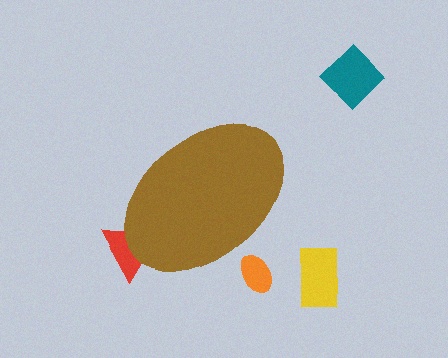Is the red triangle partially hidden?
Yes, the red triangle is partially hidden behind the brown ellipse.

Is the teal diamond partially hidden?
No, the teal diamond is fully visible.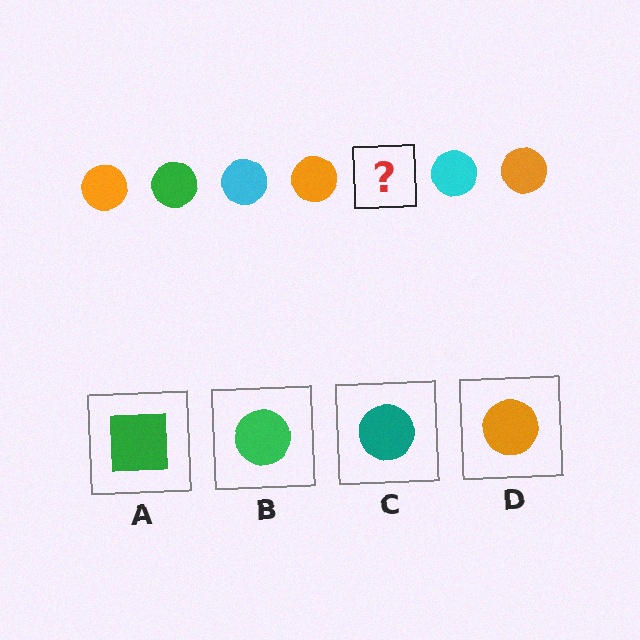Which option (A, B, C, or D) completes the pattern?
B.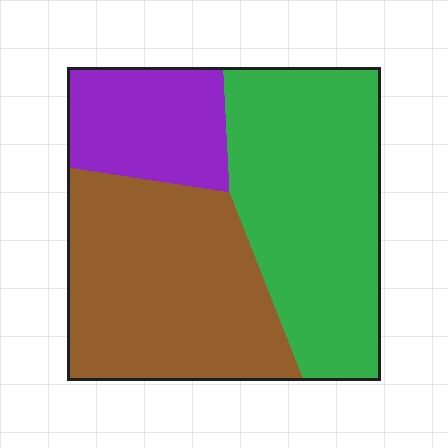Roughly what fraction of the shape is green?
Green covers 42% of the shape.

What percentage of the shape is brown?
Brown covers 40% of the shape.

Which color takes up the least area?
Purple, at roughly 20%.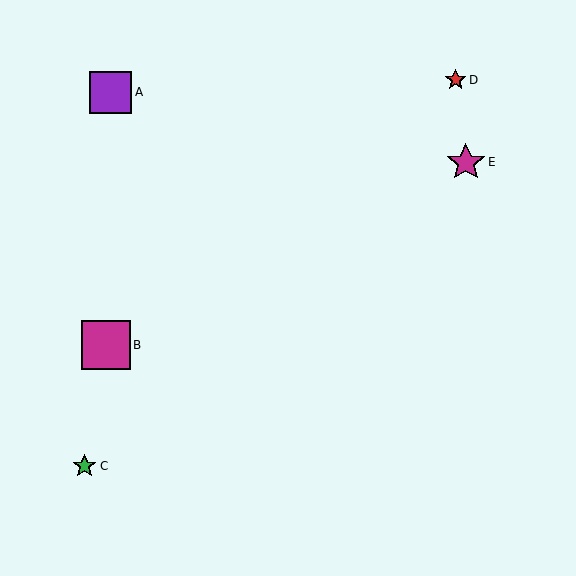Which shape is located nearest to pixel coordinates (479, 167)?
The magenta star (labeled E) at (466, 162) is nearest to that location.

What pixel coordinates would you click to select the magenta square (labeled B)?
Click at (106, 345) to select the magenta square B.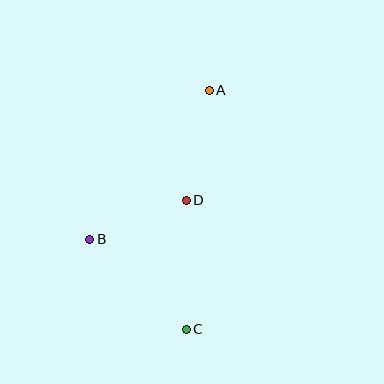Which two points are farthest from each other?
Points A and C are farthest from each other.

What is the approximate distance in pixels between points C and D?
The distance between C and D is approximately 129 pixels.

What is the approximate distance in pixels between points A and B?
The distance between A and B is approximately 191 pixels.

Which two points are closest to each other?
Points B and D are closest to each other.